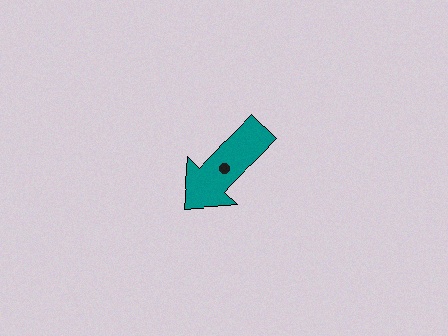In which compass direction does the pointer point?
Southwest.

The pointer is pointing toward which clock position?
Roughly 8 o'clock.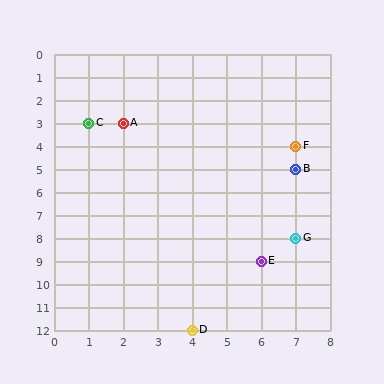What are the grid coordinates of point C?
Point C is at grid coordinates (1, 3).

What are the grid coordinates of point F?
Point F is at grid coordinates (7, 4).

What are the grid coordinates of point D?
Point D is at grid coordinates (4, 12).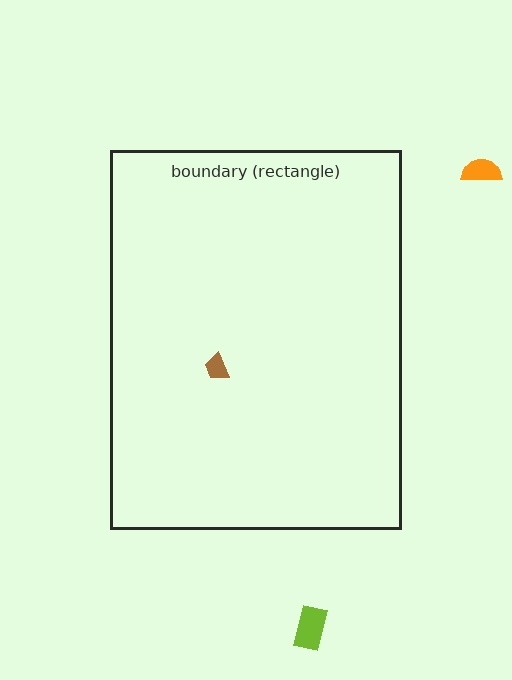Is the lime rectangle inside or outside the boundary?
Outside.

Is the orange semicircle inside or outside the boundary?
Outside.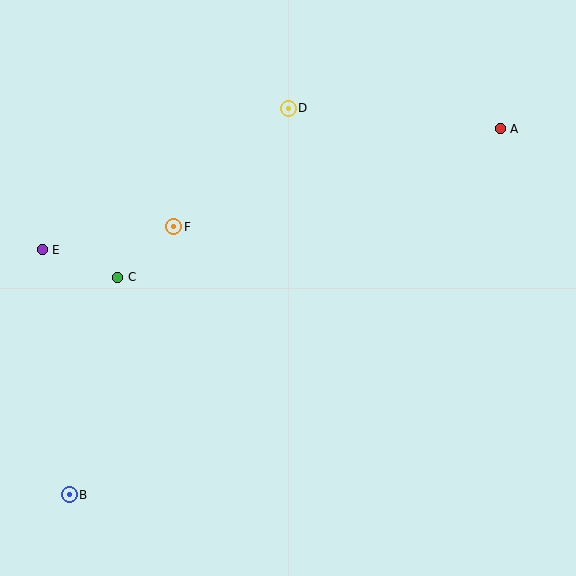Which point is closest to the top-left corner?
Point E is closest to the top-left corner.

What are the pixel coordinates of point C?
Point C is at (118, 277).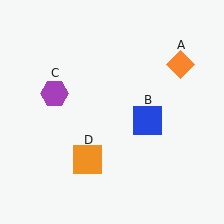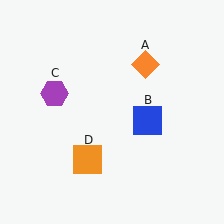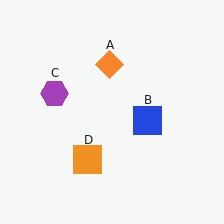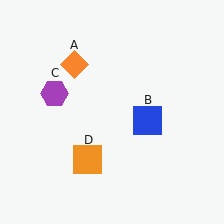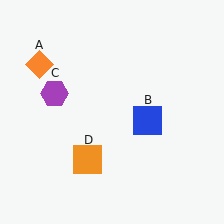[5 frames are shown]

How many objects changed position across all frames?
1 object changed position: orange diamond (object A).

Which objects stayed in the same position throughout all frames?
Blue square (object B) and purple hexagon (object C) and orange square (object D) remained stationary.